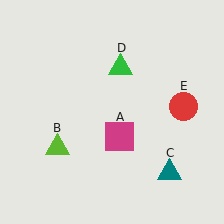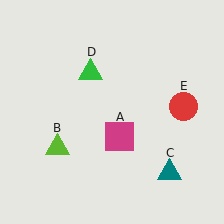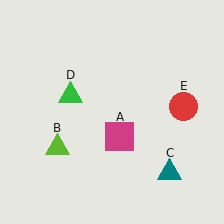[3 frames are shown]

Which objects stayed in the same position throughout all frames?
Magenta square (object A) and lime triangle (object B) and teal triangle (object C) and red circle (object E) remained stationary.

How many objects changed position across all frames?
1 object changed position: green triangle (object D).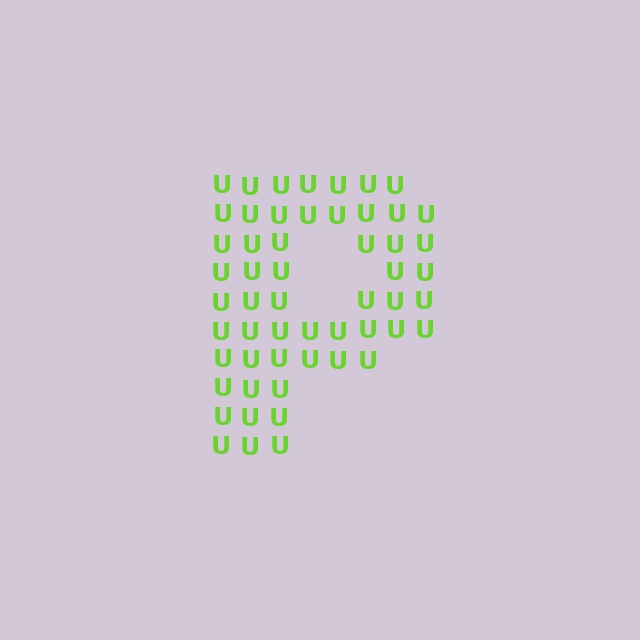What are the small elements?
The small elements are letter U's.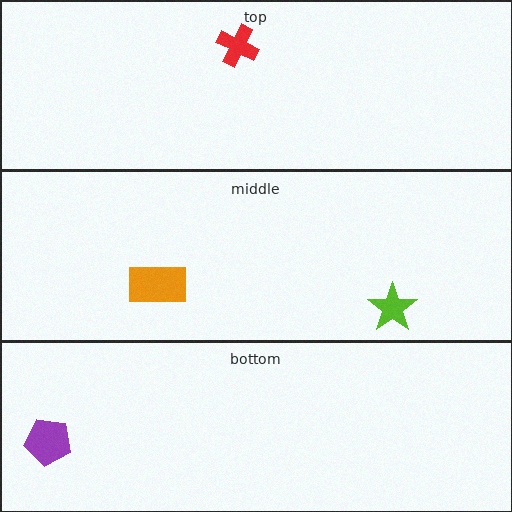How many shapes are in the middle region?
2.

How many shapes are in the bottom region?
1.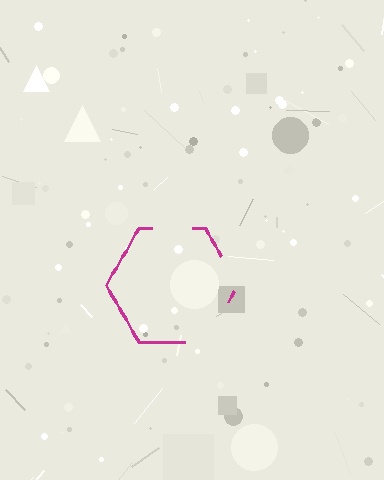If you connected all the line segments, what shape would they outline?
They would outline a hexagon.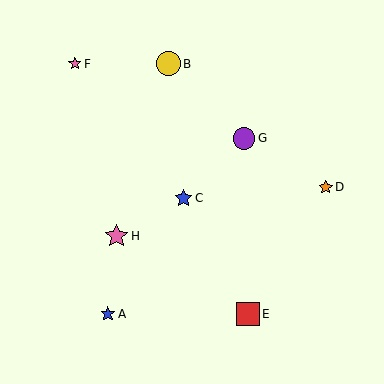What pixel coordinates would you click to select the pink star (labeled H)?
Click at (117, 236) to select the pink star H.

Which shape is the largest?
The yellow circle (labeled B) is the largest.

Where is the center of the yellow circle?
The center of the yellow circle is at (168, 64).